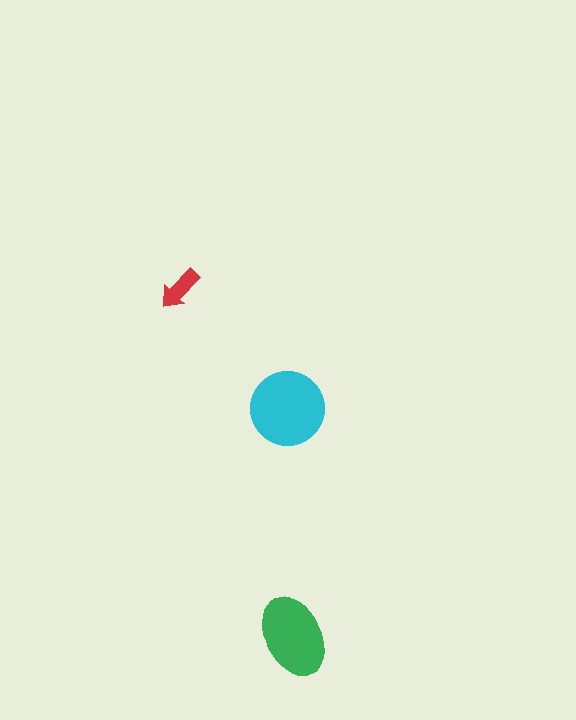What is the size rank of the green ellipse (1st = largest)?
2nd.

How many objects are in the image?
There are 3 objects in the image.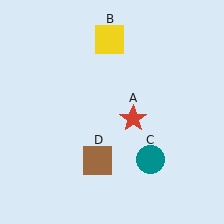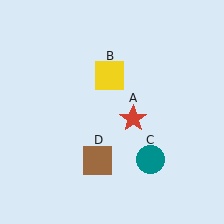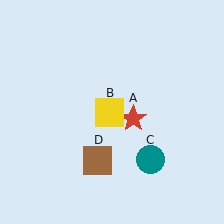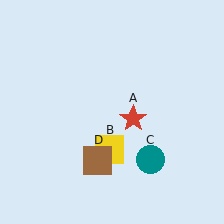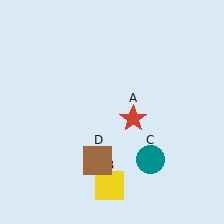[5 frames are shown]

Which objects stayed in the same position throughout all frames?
Red star (object A) and teal circle (object C) and brown square (object D) remained stationary.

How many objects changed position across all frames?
1 object changed position: yellow square (object B).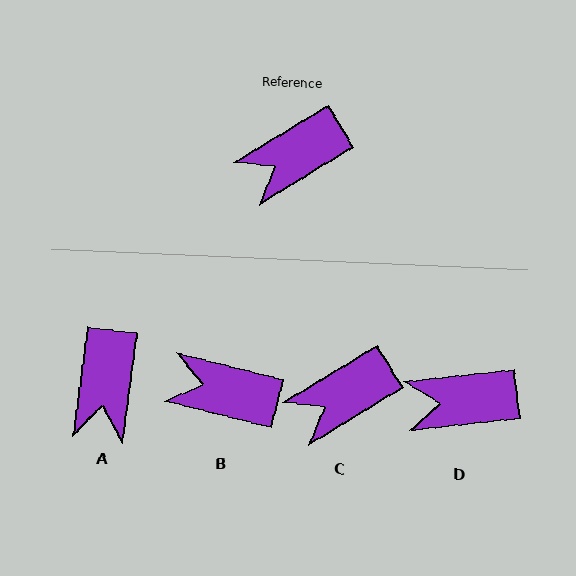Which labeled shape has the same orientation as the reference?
C.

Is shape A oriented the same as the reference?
No, it is off by about 51 degrees.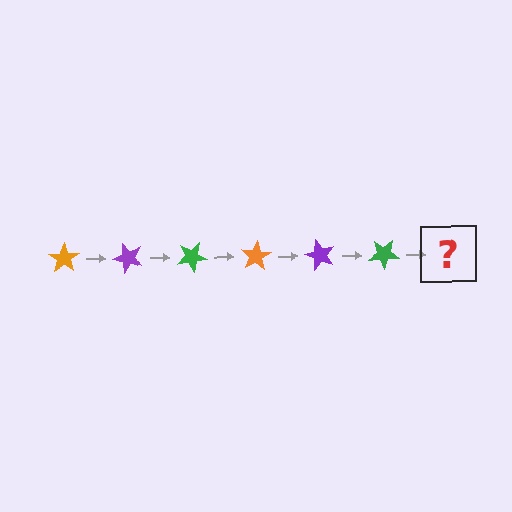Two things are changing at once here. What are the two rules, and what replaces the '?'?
The two rules are that it rotates 50 degrees each step and the color cycles through orange, purple, and green. The '?' should be an orange star, rotated 300 degrees from the start.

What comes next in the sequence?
The next element should be an orange star, rotated 300 degrees from the start.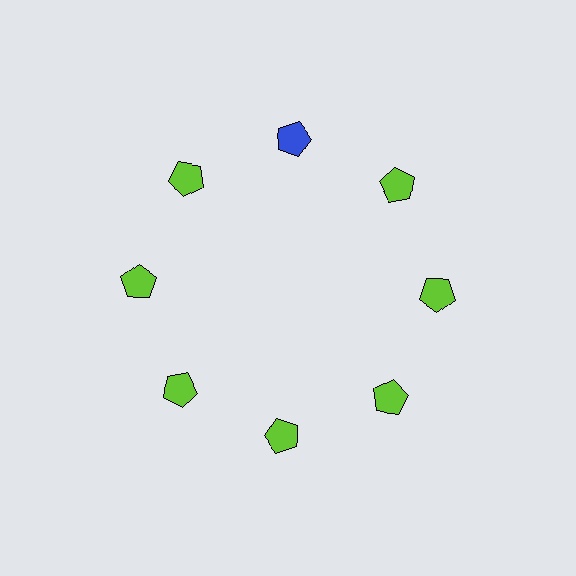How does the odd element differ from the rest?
It has a different color: blue instead of lime.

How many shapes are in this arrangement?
There are 8 shapes arranged in a ring pattern.